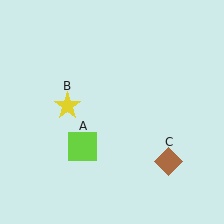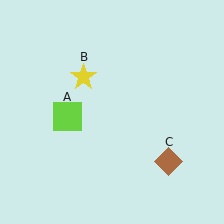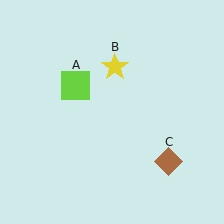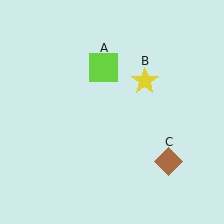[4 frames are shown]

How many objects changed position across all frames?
2 objects changed position: lime square (object A), yellow star (object B).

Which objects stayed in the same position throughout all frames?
Brown diamond (object C) remained stationary.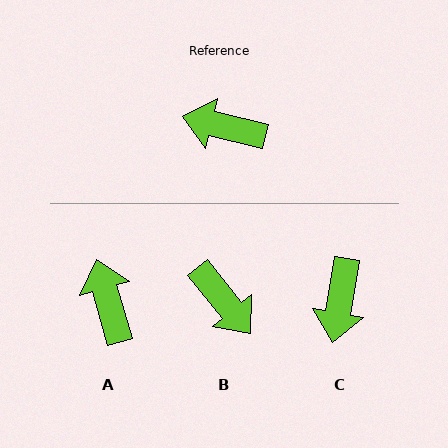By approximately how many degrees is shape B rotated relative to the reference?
Approximately 142 degrees counter-clockwise.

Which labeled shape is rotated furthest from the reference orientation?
B, about 142 degrees away.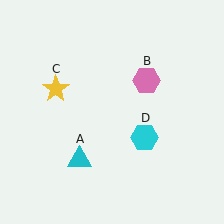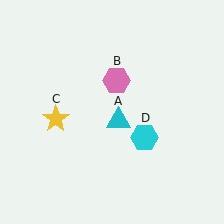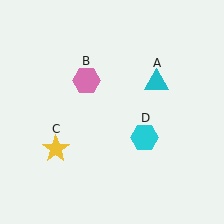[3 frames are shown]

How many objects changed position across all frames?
3 objects changed position: cyan triangle (object A), pink hexagon (object B), yellow star (object C).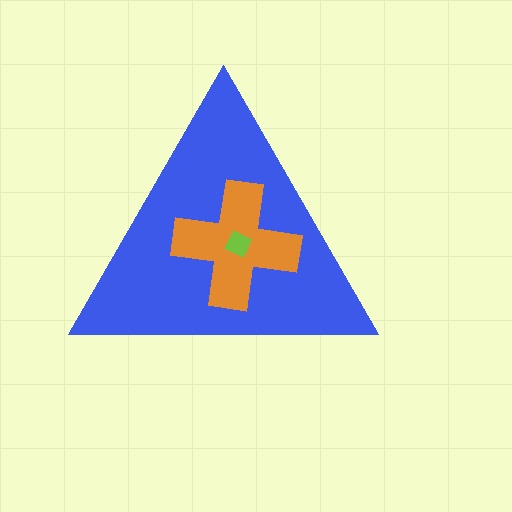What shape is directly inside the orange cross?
The lime diamond.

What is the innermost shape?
The lime diamond.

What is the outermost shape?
The blue triangle.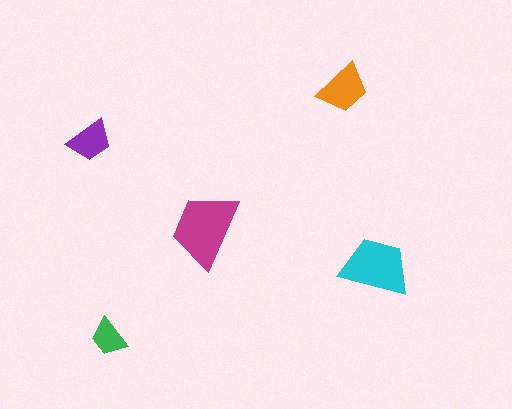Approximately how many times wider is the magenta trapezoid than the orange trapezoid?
About 1.5 times wider.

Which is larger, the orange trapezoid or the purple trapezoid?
The orange one.